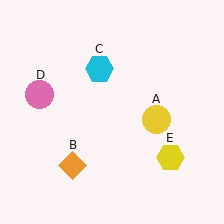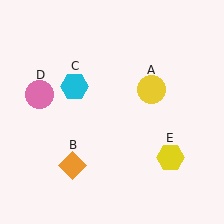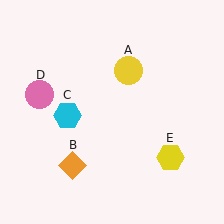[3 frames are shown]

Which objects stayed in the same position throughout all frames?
Orange diamond (object B) and pink circle (object D) and yellow hexagon (object E) remained stationary.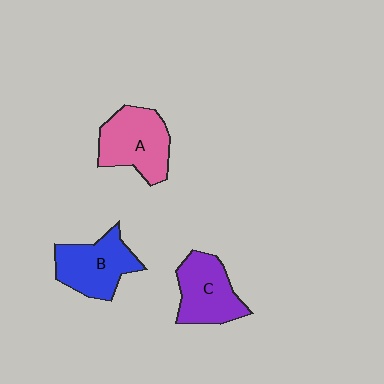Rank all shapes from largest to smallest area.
From largest to smallest: A (pink), B (blue), C (purple).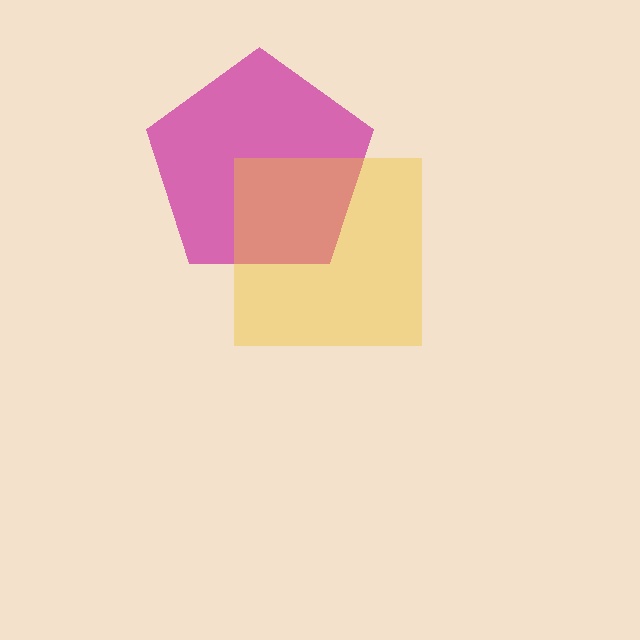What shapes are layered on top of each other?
The layered shapes are: a magenta pentagon, a yellow square.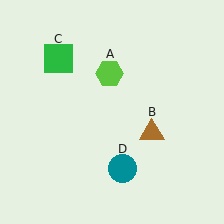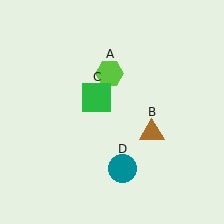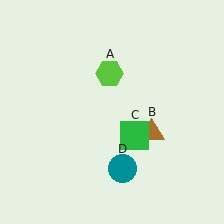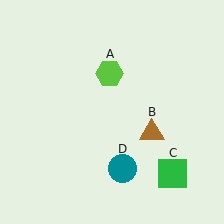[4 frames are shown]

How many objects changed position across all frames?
1 object changed position: green square (object C).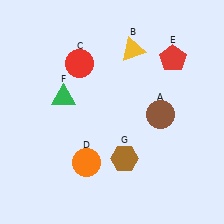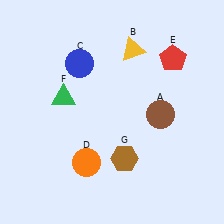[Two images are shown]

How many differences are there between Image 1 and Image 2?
There is 1 difference between the two images.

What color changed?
The circle (C) changed from red in Image 1 to blue in Image 2.